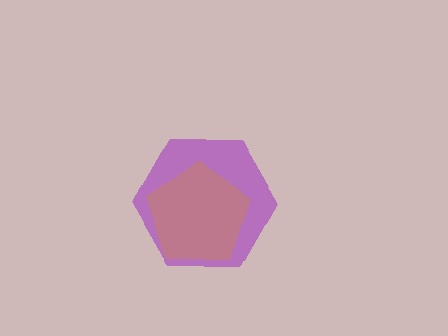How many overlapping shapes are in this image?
There are 2 overlapping shapes in the image.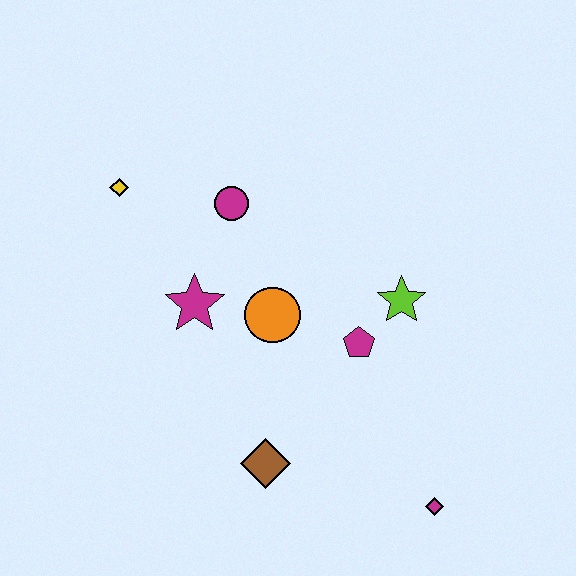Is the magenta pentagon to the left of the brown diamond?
No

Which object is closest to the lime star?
The magenta pentagon is closest to the lime star.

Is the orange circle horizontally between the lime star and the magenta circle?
Yes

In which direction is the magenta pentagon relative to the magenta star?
The magenta pentagon is to the right of the magenta star.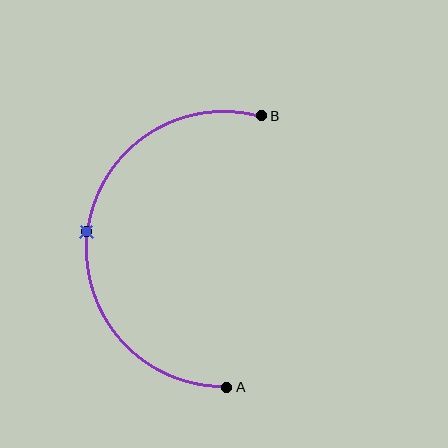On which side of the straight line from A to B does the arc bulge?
The arc bulges to the left of the straight line connecting A and B.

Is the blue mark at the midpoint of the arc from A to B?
Yes. The blue mark lies on the arc at equal arc-length from both A and B — it is the arc midpoint.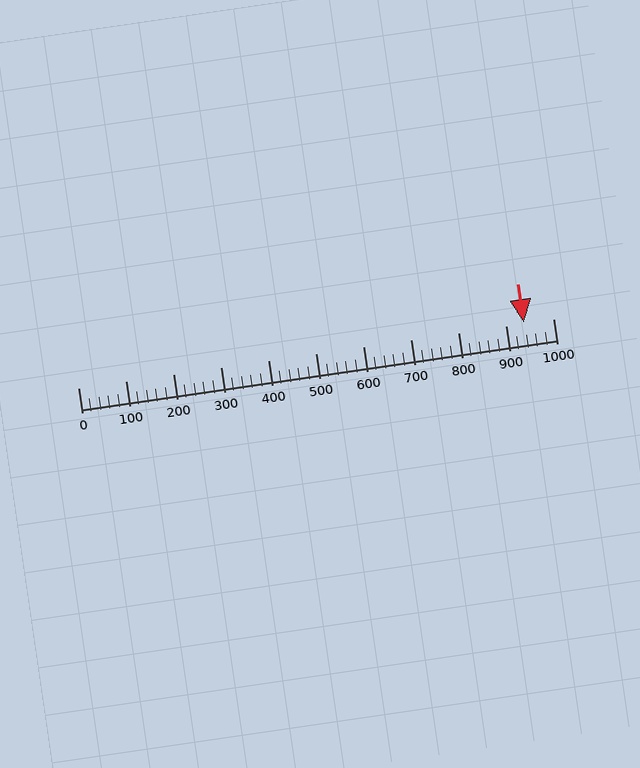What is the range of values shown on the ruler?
The ruler shows values from 0 to 1000.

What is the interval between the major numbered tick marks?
The major tick marks are spaced 100 units apart.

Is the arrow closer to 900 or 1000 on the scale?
The arrow is closer to 900.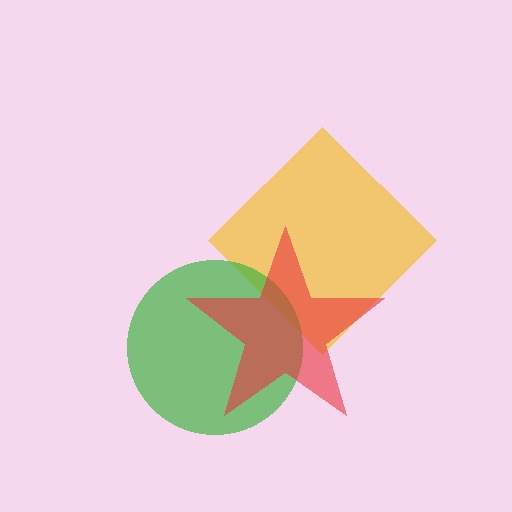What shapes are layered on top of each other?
The layered shapes are: a yellow diamond, a green circle, a red star.